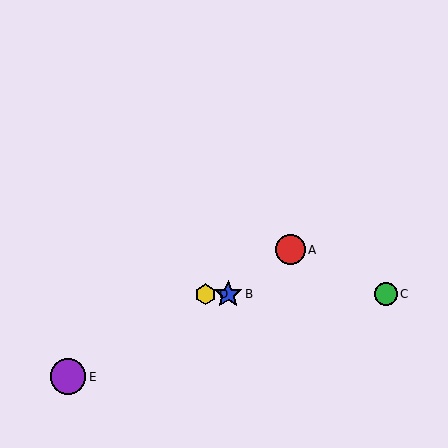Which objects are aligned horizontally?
Objects B, C, D are aligned horizontally.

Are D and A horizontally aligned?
No, D is at y≈294 and A is at y≈250.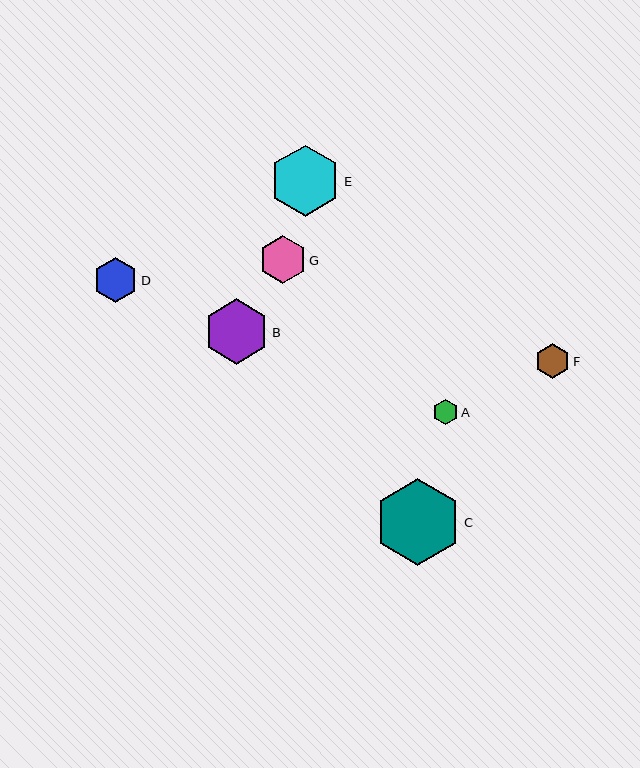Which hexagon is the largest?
Hexagon C is the largest with a size of approximately 87 pixels.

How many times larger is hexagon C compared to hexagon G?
Hexagon C is approximately 1.8 times the size of hexagon G.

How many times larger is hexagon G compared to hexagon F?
Hexagon G is approximately 1.4 times the size of hexagon F.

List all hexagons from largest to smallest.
From largest to smallest: C, E, B, G, D, F, A.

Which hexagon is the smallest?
Hexagon A is the smallest with a size of approximately 25 pixels.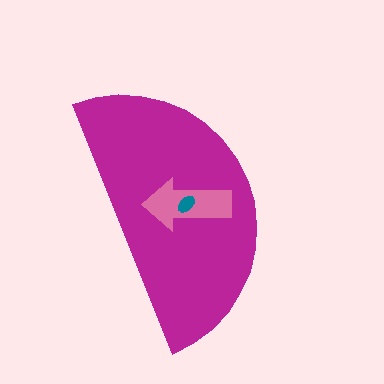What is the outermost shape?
The magenta semicircle.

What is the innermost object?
The teal ellipse.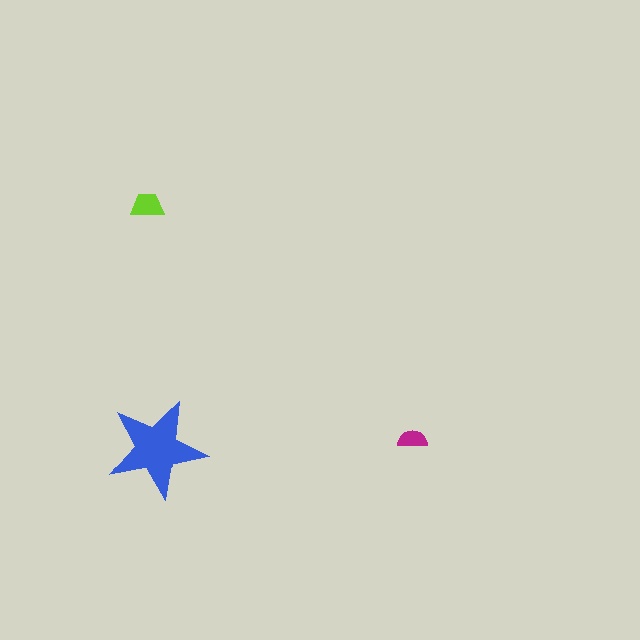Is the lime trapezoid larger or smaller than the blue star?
Smaller.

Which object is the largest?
The blue star.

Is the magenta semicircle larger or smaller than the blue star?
Smaller.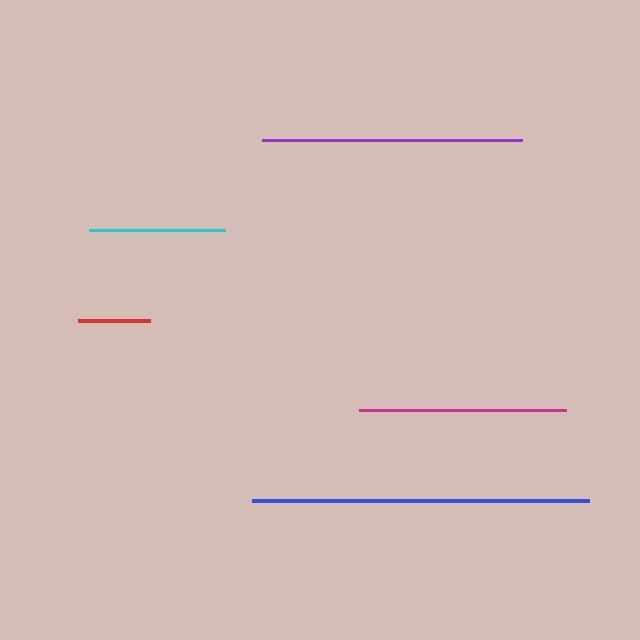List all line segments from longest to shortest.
From longest to shortest: blue, purple, magenta, cyan, red.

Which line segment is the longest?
The blue line is the longest at approximately 337 pixels.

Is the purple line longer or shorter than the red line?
The purple line is longer than the red line.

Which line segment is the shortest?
The red line is the shortest at approximately 72 pixels.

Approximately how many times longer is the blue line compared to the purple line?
The blue line is approximately 1.3 times the length of the purple line.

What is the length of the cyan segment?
The cyan segment is approximately 136 pixels long.